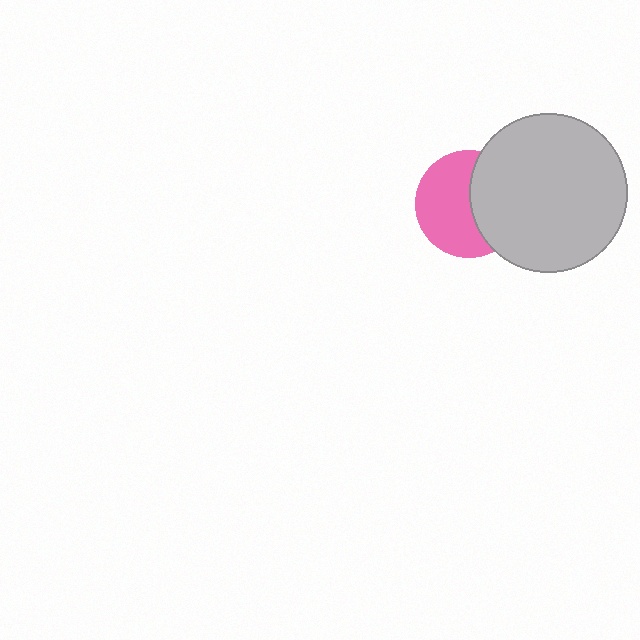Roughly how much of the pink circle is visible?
About half of it is visible (roughly 58%).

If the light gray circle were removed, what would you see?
You would see the complete pink circle.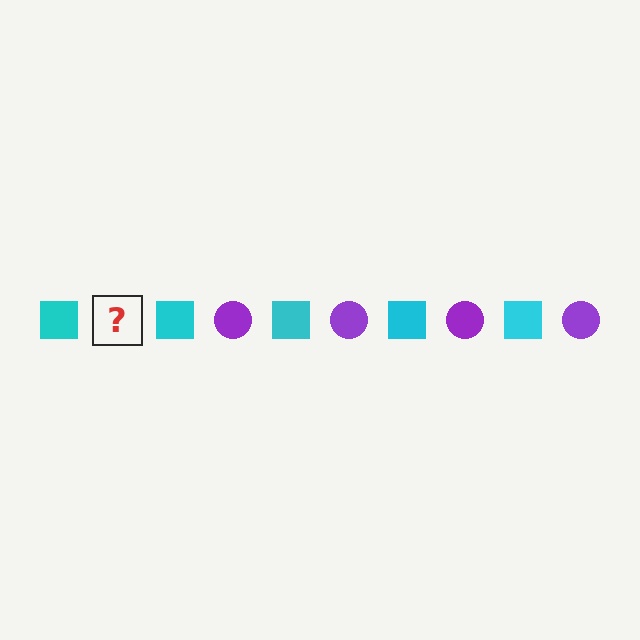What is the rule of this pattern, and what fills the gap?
The rule is that the pattern alternates between cyan square and purple circle. The gap should be filled with a purple circle.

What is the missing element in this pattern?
The missing element is a purple circle.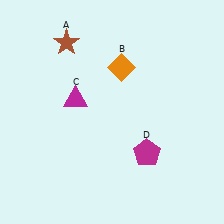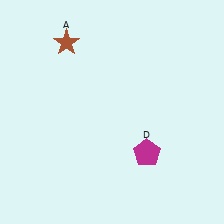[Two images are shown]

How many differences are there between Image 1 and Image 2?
There are 2 differences between the two images.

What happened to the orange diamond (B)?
The orange diamond (B) was removed in Image 2. It was in the top-right area of Image 1.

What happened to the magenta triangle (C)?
The magenta triangle (C) was removed in Image 2. It was in the top-left area of Image 1.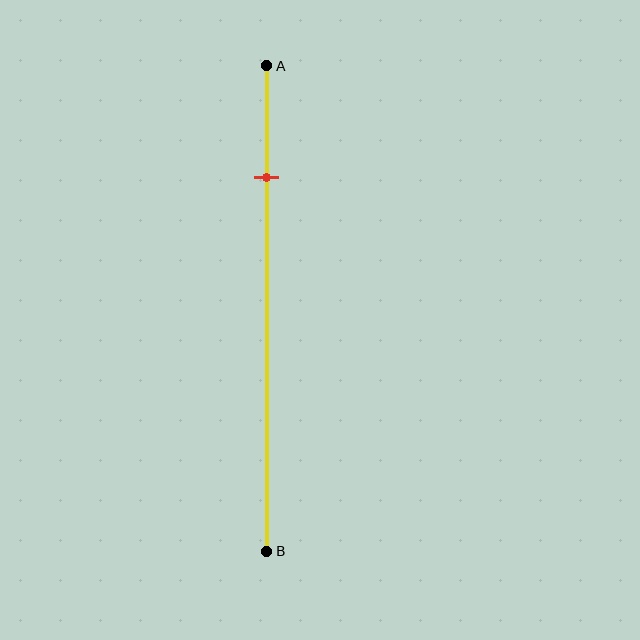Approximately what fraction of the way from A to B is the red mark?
The red mark is approximately 25% of the way from A to B.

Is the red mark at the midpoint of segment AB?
No, the mark is at about 25% from A, not at the 50% midpoint.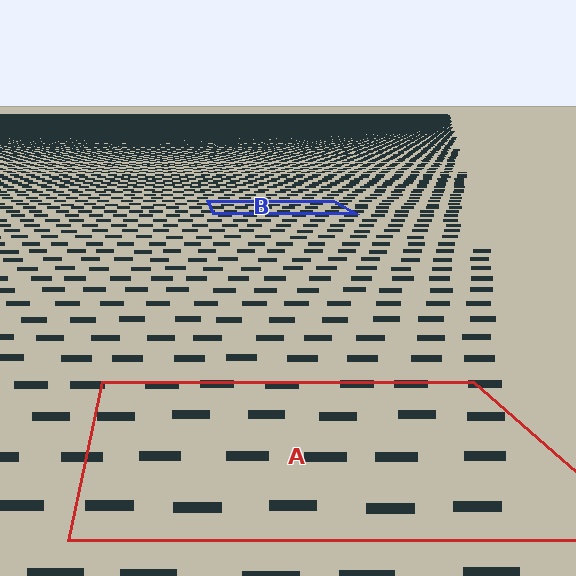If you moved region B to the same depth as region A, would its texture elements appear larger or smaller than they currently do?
They would appear larger. At a closer depth, the same texture elements are projected at a bigger on-screen size.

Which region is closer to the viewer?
Region A is closer. The texture elements there are larger and more spread out.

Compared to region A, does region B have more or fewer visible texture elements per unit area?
Region B has more texture elements per unit area — they are packed more densely because it is farther away.